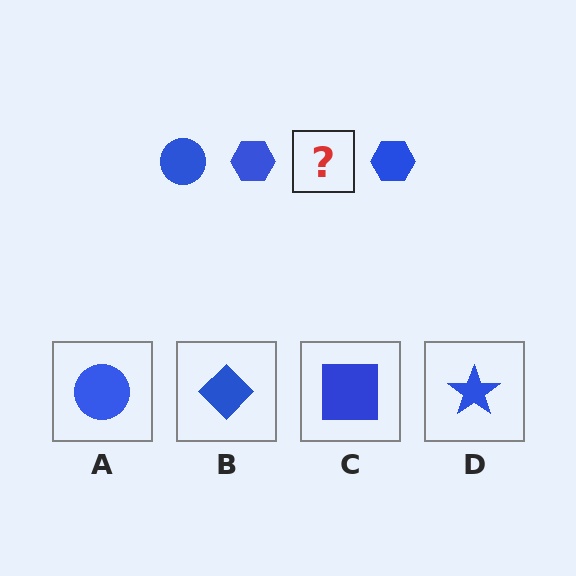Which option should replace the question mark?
Option A.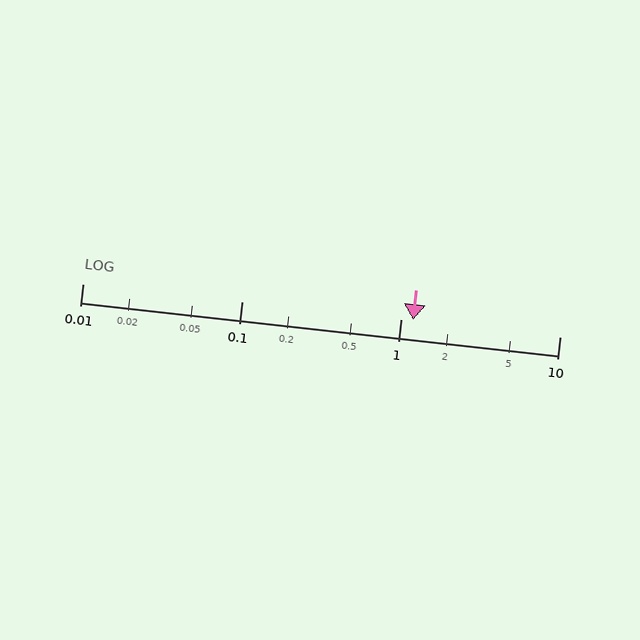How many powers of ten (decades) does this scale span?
The scale spans 3 decades, from 0.01 to 10.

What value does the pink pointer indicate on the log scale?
The pointer indicates approximately 1.2.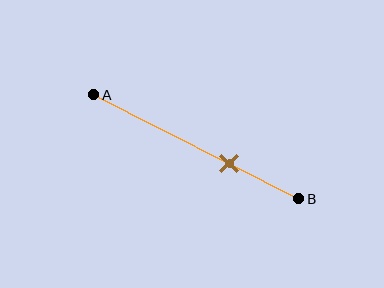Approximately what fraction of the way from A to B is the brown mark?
The brown mark is approximately 65% of the way from A to B.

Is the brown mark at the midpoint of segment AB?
No, the mark is at about 65% from A, not at the 50% midpoint.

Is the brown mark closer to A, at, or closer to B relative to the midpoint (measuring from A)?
The brown mark is closer to point B than the midpoint of segment AB.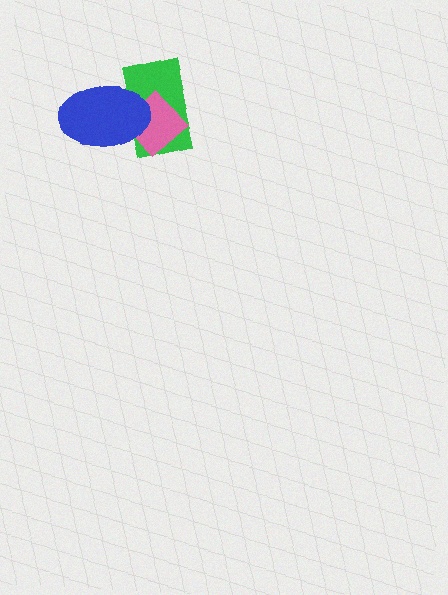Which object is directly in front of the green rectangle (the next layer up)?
The pink diamond is directly in front of the green rectangle.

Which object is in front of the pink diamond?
The blue ellipse is in front of the pink diamond.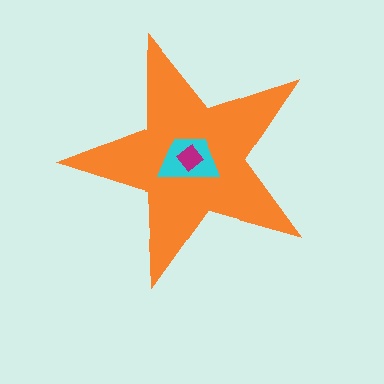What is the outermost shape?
The orange star.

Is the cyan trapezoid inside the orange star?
Yes.